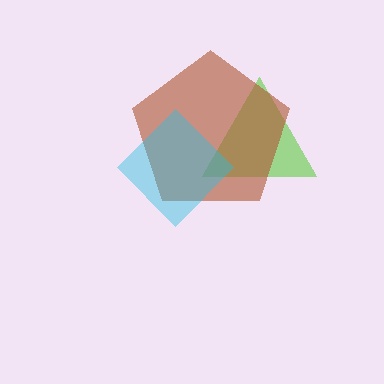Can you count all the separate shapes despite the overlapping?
Yes, there are 3 separate shapes.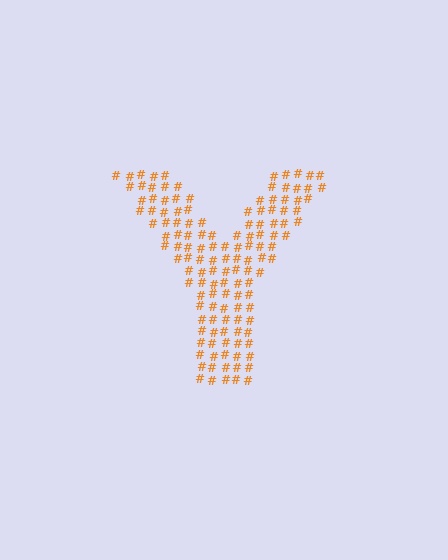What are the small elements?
The small elements are hash symbols.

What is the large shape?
The large shape is the letter Y.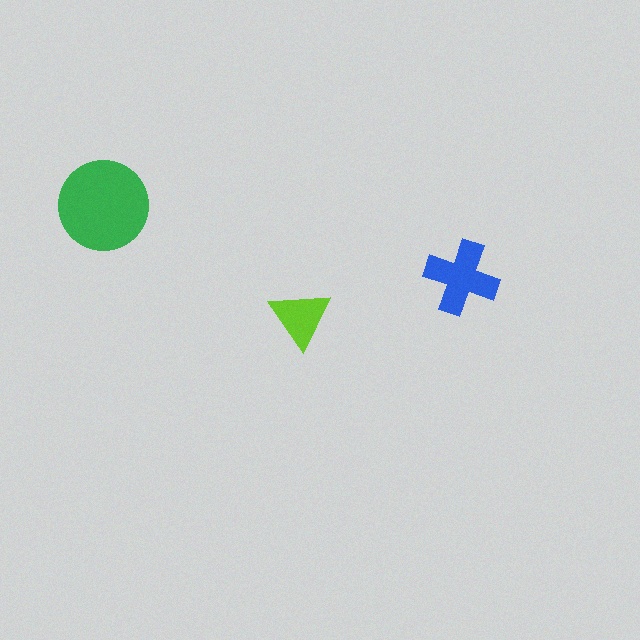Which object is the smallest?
The lime triangle.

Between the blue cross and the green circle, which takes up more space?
The green circle.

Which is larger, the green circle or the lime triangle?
The green circle.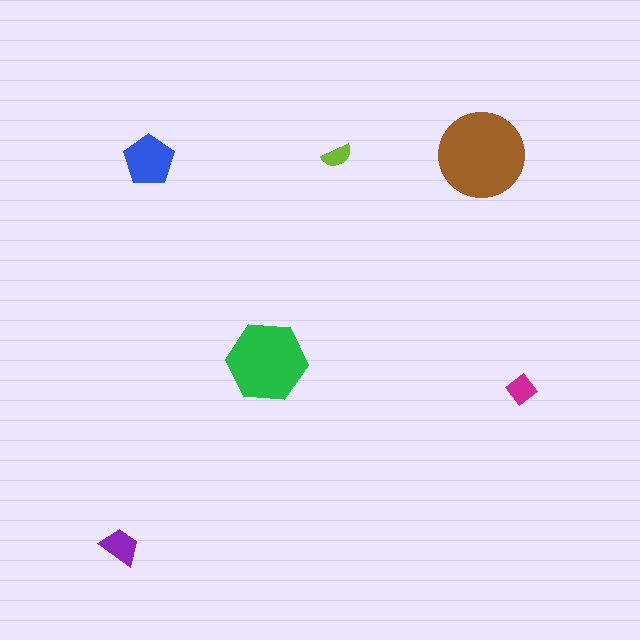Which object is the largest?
The brown circle.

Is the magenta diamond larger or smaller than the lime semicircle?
Larger.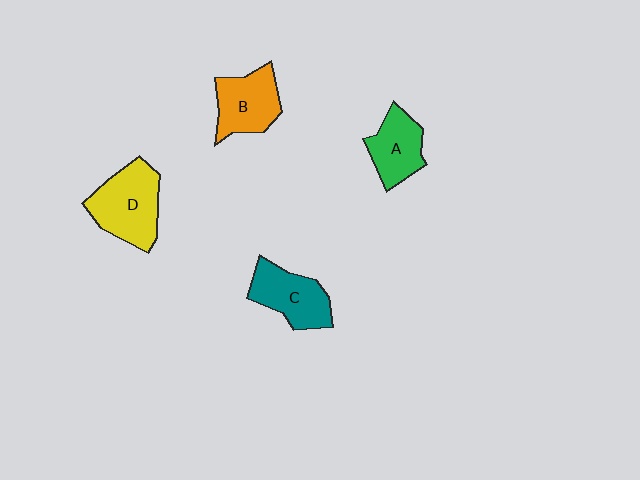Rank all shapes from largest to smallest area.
From largest to smallest: D (yellow), C (teal), B (orange), A (green).